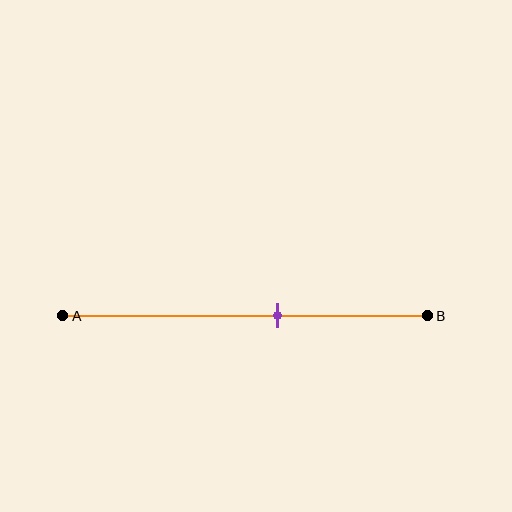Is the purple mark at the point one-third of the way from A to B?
No, the mark is at about 60% from A, not at the 33% one-third point.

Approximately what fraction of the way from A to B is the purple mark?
The purple mark is approximately 60% of the way from A to B.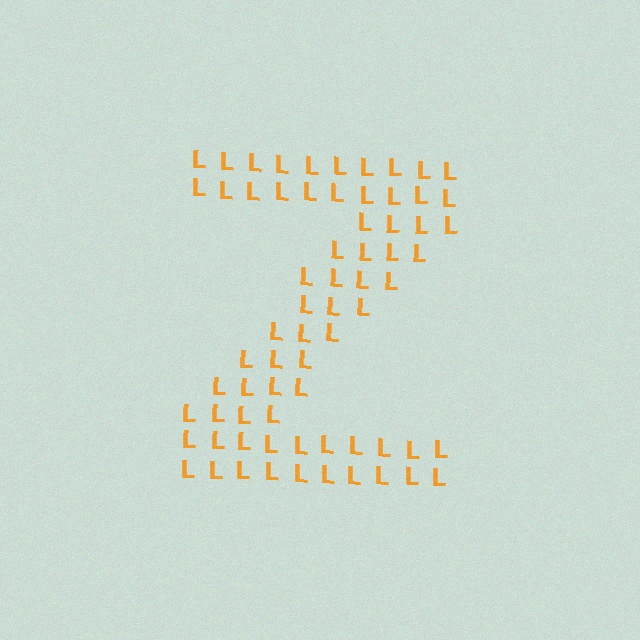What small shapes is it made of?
It is made of small letter L's.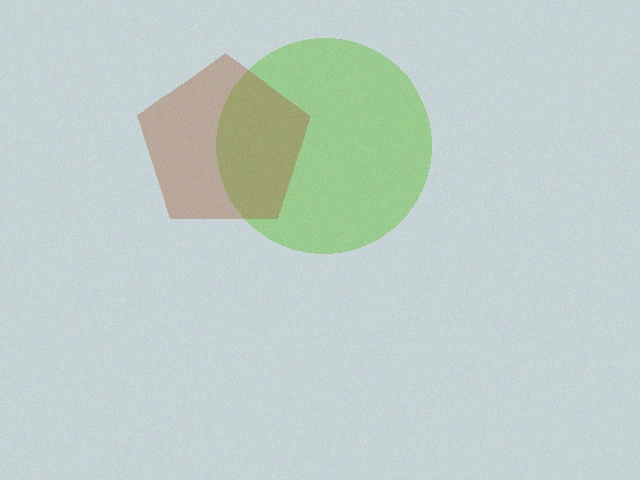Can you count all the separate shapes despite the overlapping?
Yes, there are 2 separate shapes.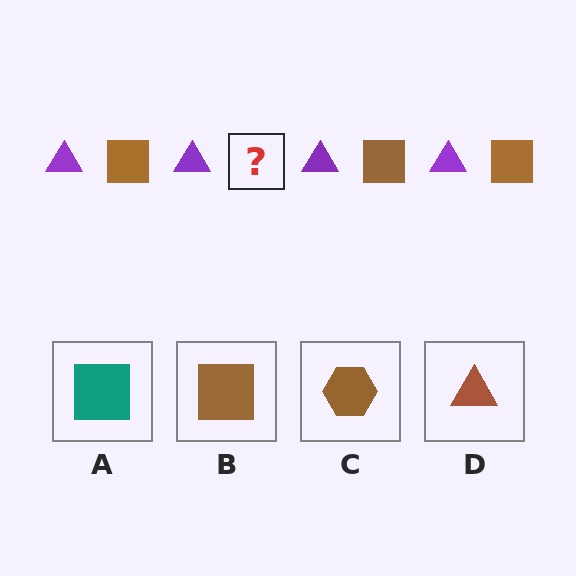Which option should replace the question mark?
Option B.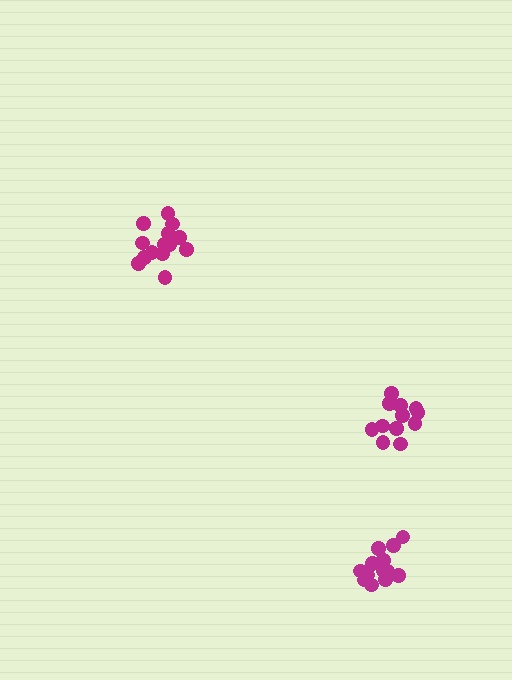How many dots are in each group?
Group 1: 13 dots, Group 2: 14 dots, Group 3: 13 dots (40 total).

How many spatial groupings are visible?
There are 3 spatial groupings.